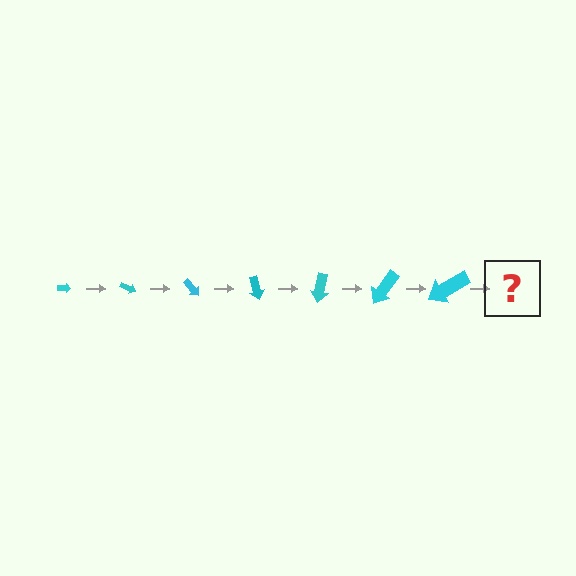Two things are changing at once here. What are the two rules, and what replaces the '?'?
The two rules are that the arrow grows larger each step and it rotates 25 degrees each step. The '?' should be an arrow, larger than the previous one and rotated 175 degrees from the start.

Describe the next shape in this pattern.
It should be an arrow, larger than the previous one and rotated 175 degrees from the start.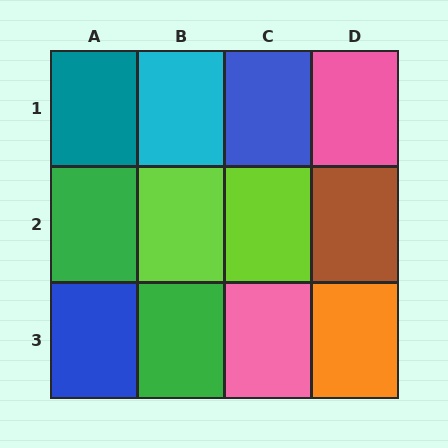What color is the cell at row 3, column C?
Pink.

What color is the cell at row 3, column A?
Blue.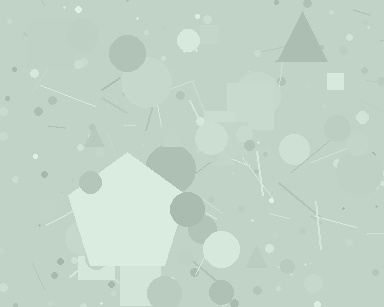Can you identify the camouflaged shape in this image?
The camouflaged shape is a pentagon.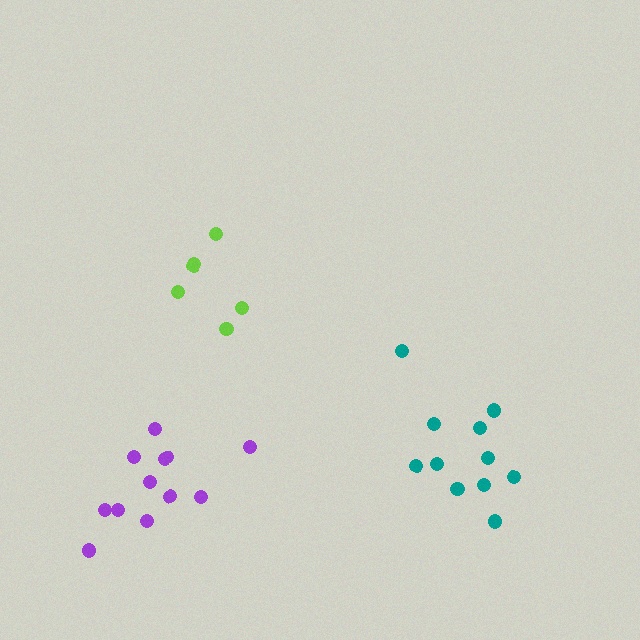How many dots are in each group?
Group 1: 6 dots, Group 2: 12 dots, Group 3: 11 dots (29 total).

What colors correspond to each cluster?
The clusters are colored: lime, purple, teal.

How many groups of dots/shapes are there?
There are 3 groups.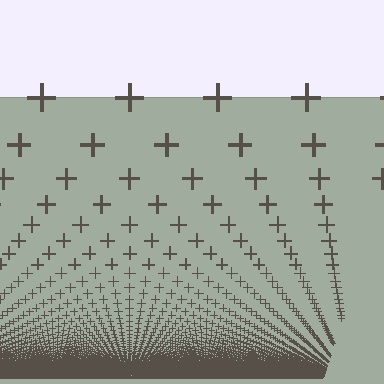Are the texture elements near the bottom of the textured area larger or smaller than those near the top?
Smaller. The gradient is inverted — elements near the bottom are smaller and denser.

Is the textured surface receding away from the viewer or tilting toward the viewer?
The surface appears to tilt toward the viewer. Texture elements get larger and sparser toward the top.